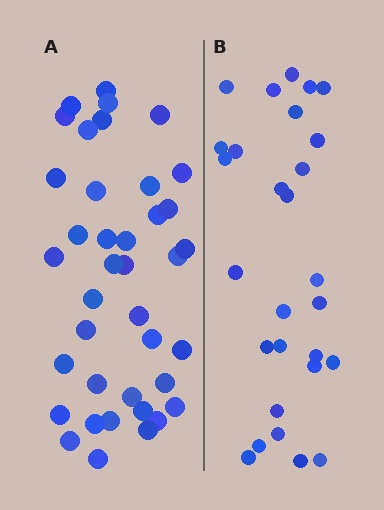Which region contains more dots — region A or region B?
Region A (the left region) has more dots.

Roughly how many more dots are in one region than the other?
Region A has roughly 12 or so more dots than region B.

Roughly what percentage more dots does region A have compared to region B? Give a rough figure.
About 40% more.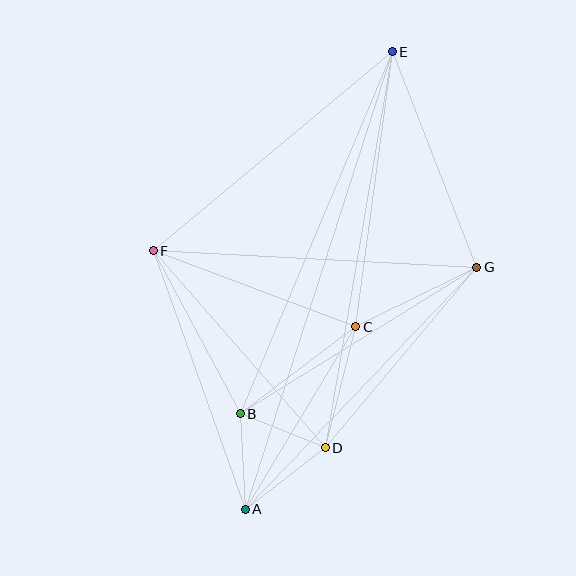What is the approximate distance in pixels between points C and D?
The distance between C and D is approximately 125 pixels.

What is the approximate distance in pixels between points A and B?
The distance between A and B is approximately 95 pixels.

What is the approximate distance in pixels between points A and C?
The distance between A and C is approximately 213 pixels.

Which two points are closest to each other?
Points B and D are closest to each other.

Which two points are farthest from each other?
Points A and E are farthest from each other.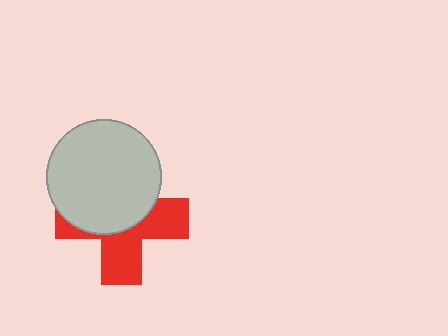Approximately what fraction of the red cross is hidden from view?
Roughly 51% of the red cross is hidden behind the light gray circle.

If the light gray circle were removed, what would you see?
You would see the complete red cross.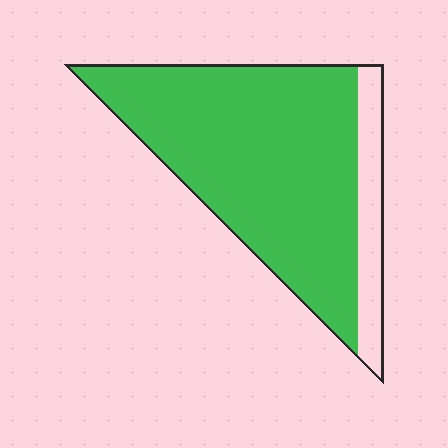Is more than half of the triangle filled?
Yes.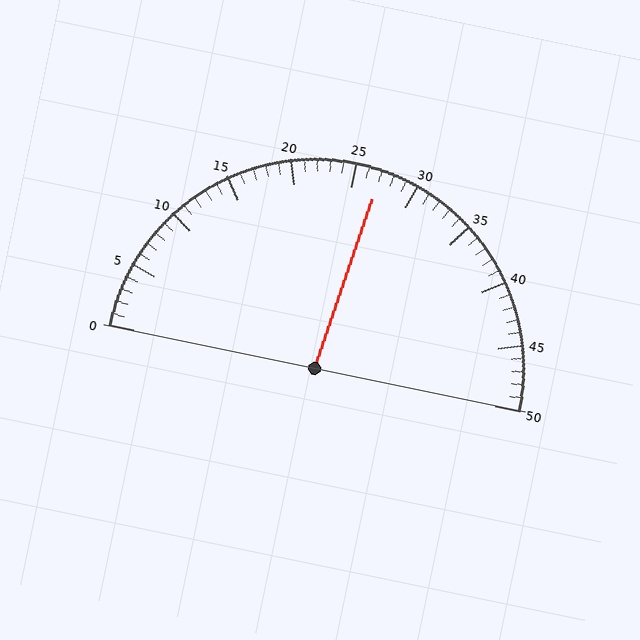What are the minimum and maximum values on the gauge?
The gauge ranges from 0 to 50.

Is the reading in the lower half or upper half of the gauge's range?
The reading is in the upper half of the range (0 to 50).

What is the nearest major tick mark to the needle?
The nearest major tick mark is 25.